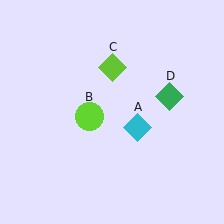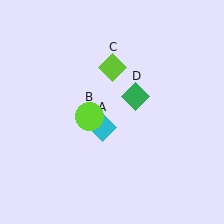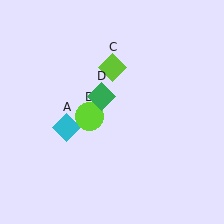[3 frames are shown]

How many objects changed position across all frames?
2 objects changed position: cyan diamond (object A), green diamond (object D).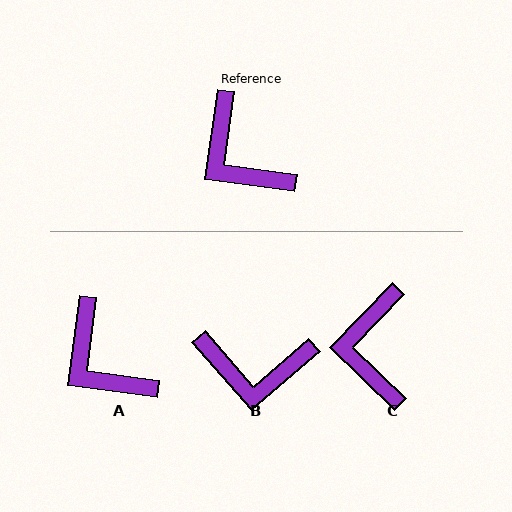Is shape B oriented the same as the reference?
No, it is off by about 49 degrees.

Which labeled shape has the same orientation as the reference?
A.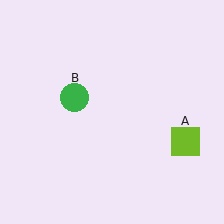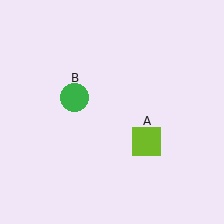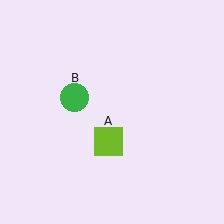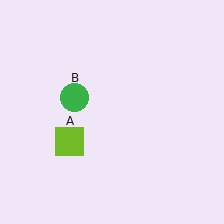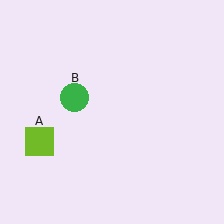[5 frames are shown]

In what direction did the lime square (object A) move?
The lime square (object A) moved left.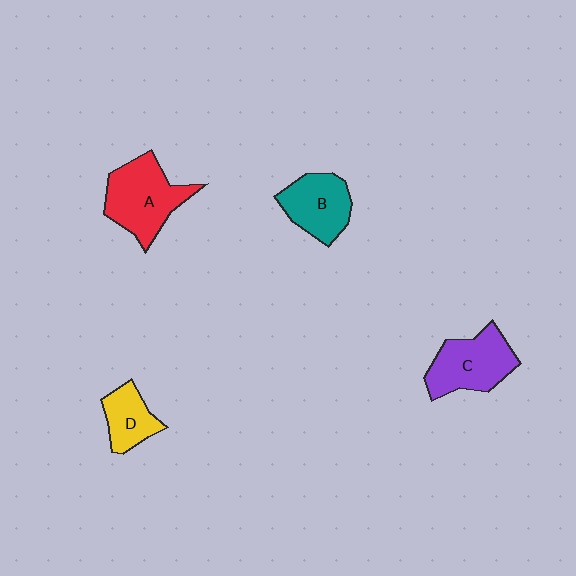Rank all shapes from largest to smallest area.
From largest to smallest: A (red), C (purple), B (teal), D (yellow).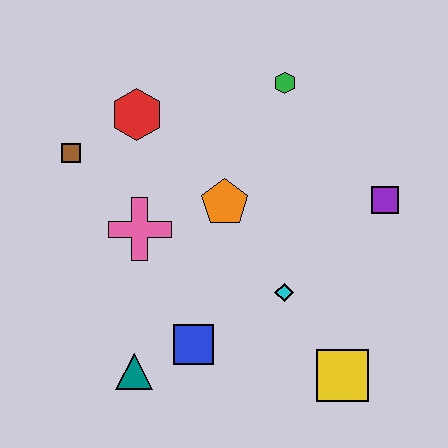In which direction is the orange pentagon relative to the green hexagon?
The orange pentagon is below the green hexagon.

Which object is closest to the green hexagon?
The orange pentagon is closest to the green hexagon.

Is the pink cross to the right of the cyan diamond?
No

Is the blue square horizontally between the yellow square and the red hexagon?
Yes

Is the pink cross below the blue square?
No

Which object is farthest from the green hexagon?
The teal triangle is farthest from the green hexagon.